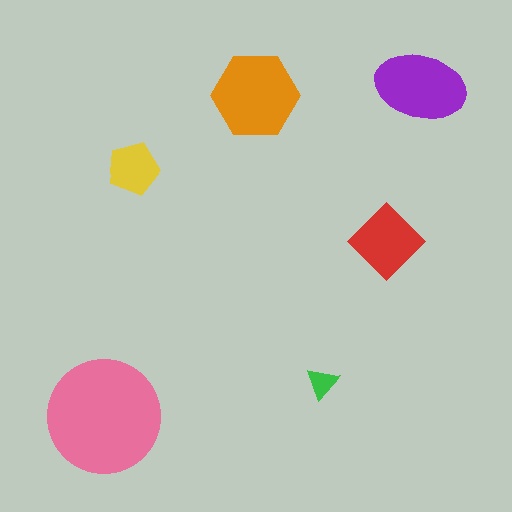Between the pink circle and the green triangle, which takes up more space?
The pink circle.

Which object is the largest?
The pink circle.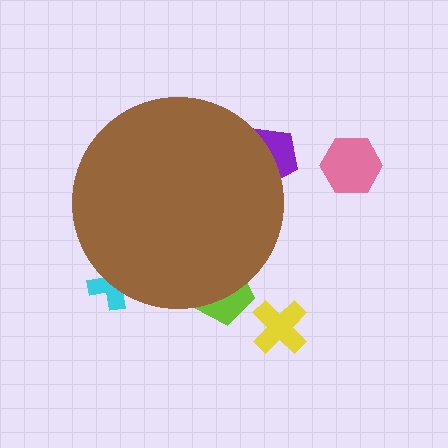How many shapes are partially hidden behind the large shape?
3 shapes are partially hidden.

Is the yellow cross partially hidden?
No, the yellow cross is fully visible.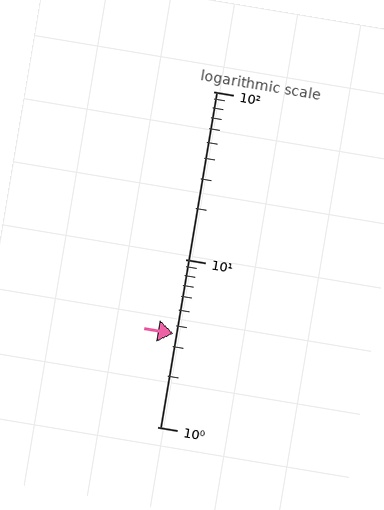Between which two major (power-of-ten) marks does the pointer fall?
The pointer is between 1 and 10.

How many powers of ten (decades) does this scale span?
The scale spans 2 decades, from 1 to 100.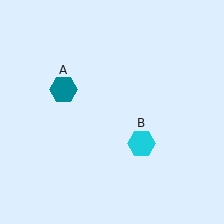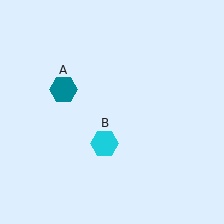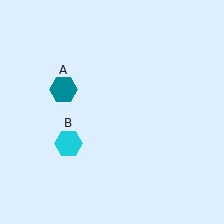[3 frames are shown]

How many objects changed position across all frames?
1 object changed position: cyan hexagon (object B).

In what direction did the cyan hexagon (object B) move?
The cyan hexagon (object B) moved left.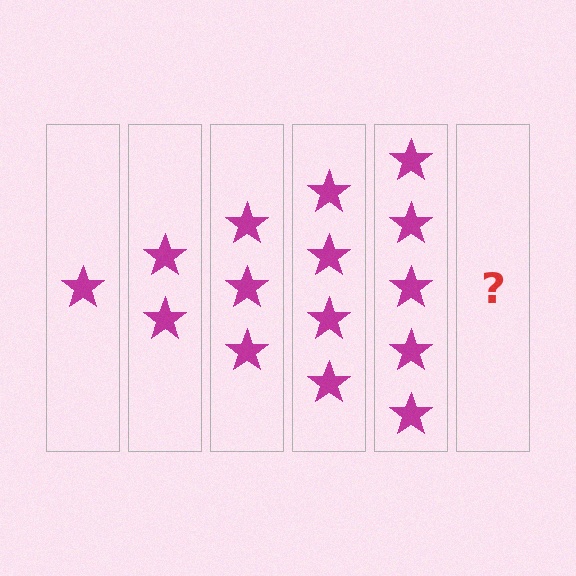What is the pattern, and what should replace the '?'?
The pattern is that each step adds one more star. The '?' should be 6 stars.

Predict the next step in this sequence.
The next step is 6 stars.